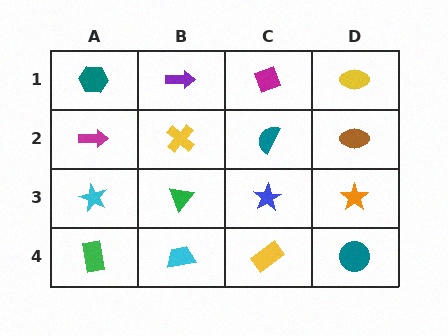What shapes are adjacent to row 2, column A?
A teal hexagon (row 1, column A), a cyan star (row 3, column A), a yellow cross (row 2, column B).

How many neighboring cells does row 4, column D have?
2.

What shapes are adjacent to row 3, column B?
A yellow cross (row 2, column B), a cyan trapezoid (row 4, column B), a cyan star (row 3, column A), a blue star (row 3, column C).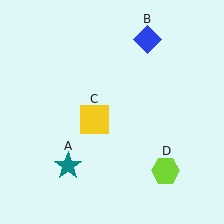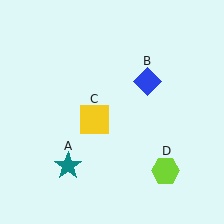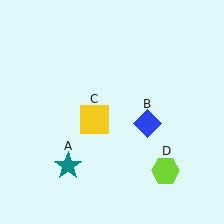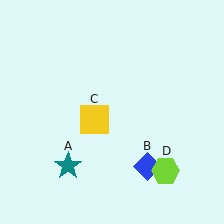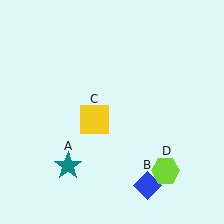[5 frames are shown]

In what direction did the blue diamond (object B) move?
The blue diamond (object B) moved down.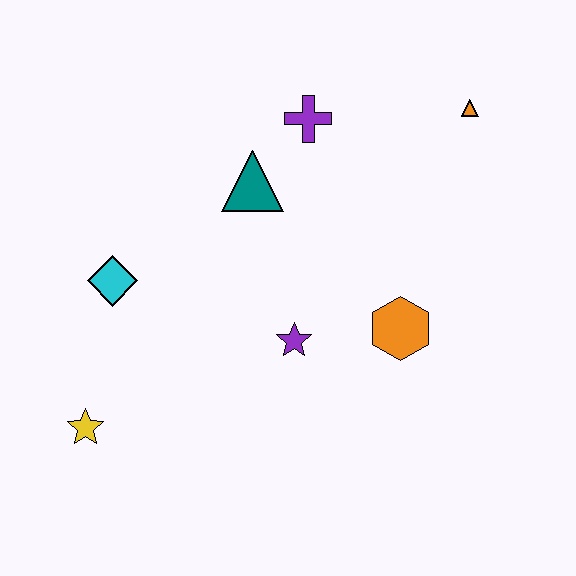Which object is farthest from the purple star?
The orange triangle is farthest from the purple star.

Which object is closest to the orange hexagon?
The purple star is closest to the orange hexagon.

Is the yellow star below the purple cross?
Yes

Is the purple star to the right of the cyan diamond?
Yes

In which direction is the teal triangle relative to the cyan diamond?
The teal triangle is to the right of the cyan diamond.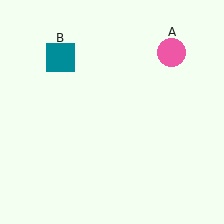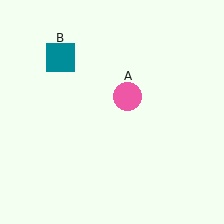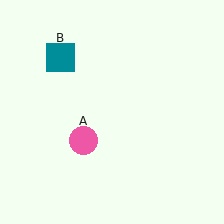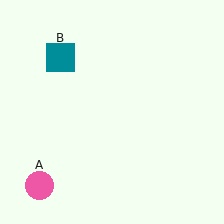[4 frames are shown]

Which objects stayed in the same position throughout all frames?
Teal square (object B) remained stationary.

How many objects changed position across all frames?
1 object changed position: pink circle (object A).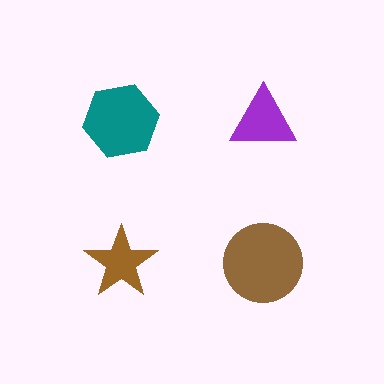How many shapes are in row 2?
2 shapes.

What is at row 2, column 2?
A brown circle.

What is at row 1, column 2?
A purple triangle.